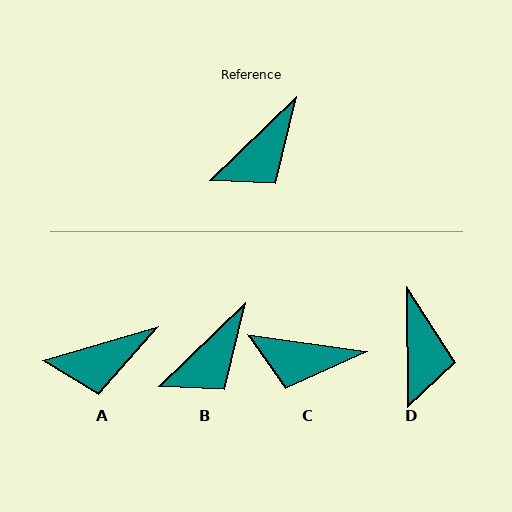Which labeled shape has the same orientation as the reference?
B.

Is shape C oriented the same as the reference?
No, it is off by about 53 degrees.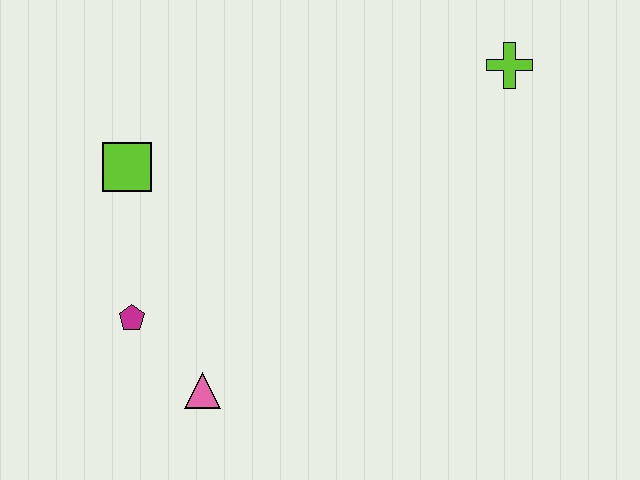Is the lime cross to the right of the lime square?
Yes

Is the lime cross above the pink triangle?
Yes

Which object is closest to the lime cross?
The lime square is closest to the lime cross.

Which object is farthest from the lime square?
The lime cross is farthest from the lime square.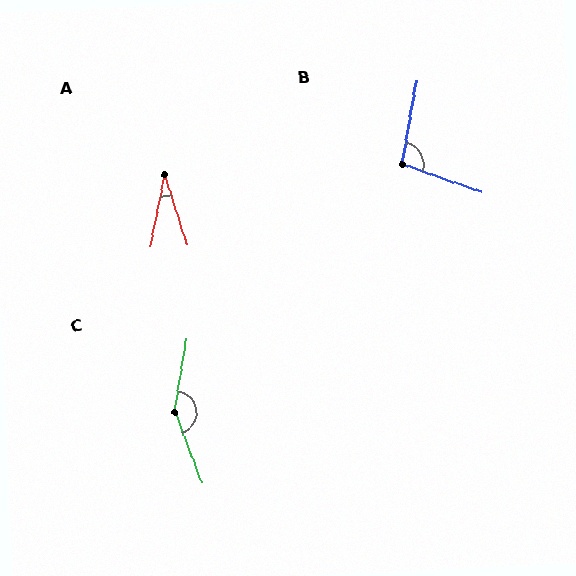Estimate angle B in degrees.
Approximately 99 degrees.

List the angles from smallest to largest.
A (30°), B (99°), C (149°).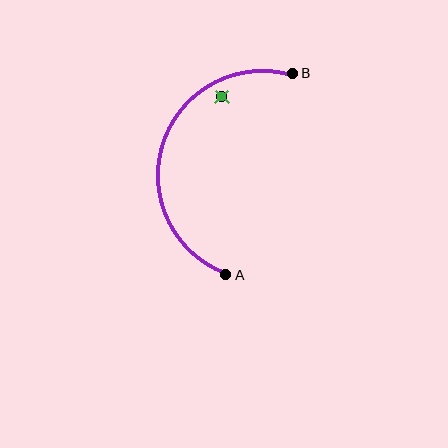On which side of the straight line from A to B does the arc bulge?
The arc bulges to the left of the straight line connecting A and B.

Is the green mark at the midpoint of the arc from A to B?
No — the green mark does not lie on the arc at all. It sits slightly inside the curve.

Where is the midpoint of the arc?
The arc midpoint is the point on the curve farthest from the straight line joining A and B. It sits to the left of that line.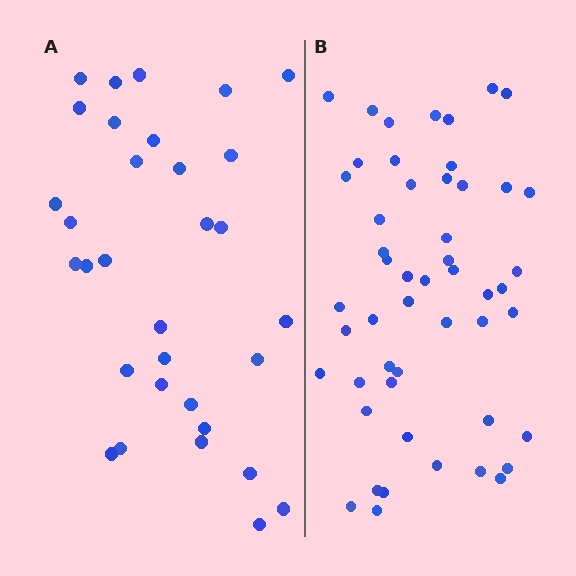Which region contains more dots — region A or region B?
Region B (the right region) has more dots.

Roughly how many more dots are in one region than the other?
Region B has approximately 20 more dots than region A.